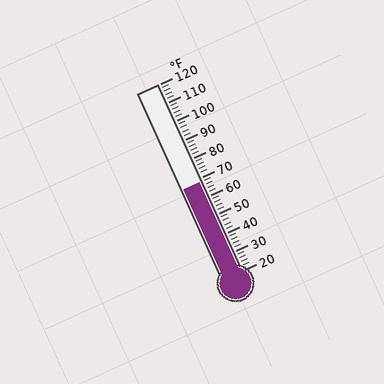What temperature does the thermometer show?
The thermometer shows approximately 68°F.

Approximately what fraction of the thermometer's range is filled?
The thermometer is filled to approximately 50% of its range.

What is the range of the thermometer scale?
The thermometer scale ranges from 20°F to 120°F.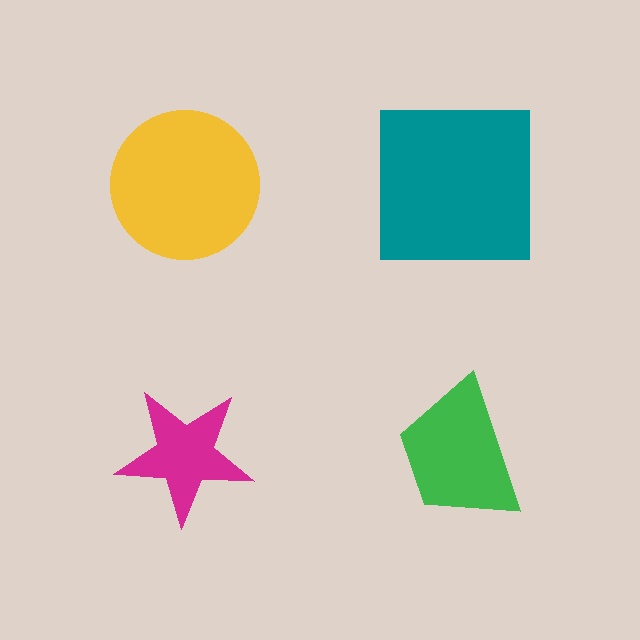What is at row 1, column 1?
A yellow circle.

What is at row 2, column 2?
A green trapezoid.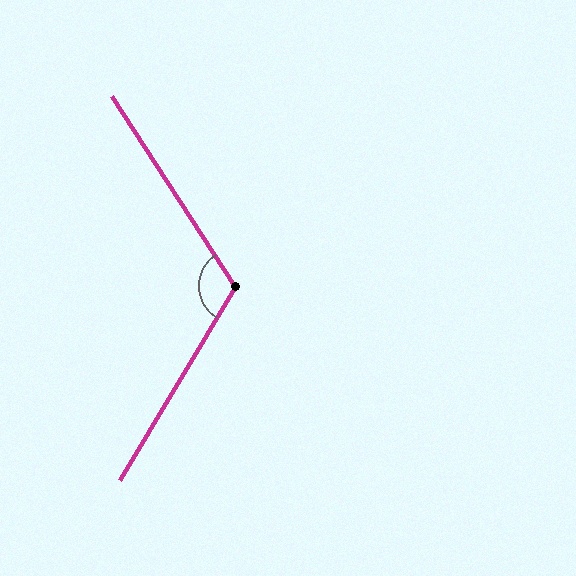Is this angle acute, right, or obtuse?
It is obtuse.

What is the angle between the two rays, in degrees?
Approximately 116 degrees.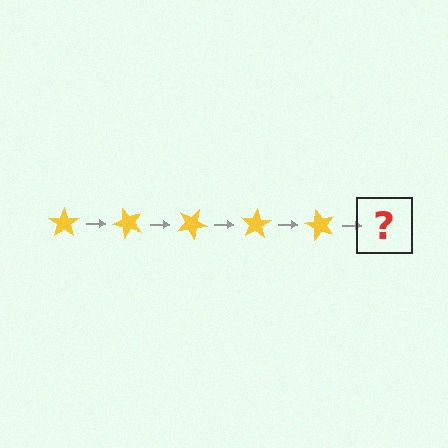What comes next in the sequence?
The next element should be a yellow star rotated 250 degrees.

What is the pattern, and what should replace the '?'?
The pattern is that the star rotates 50 degrees each step. The '?' should be a yellow star rotated 250 degrees.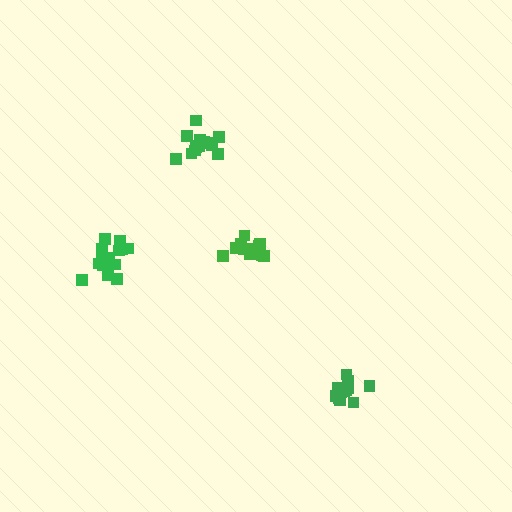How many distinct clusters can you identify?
There are 4 distinct clusters.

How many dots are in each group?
Group 1: 13 dots, Group 2: 15 dots, Group 3: 12 dots, Group 4: 14 dots (54 total).